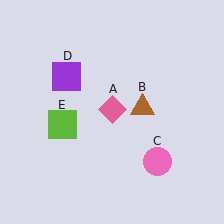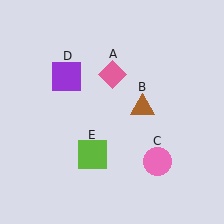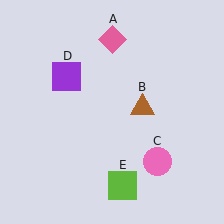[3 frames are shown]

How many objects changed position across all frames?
2 objects changed position: pink diamond (object A), lime square (object E).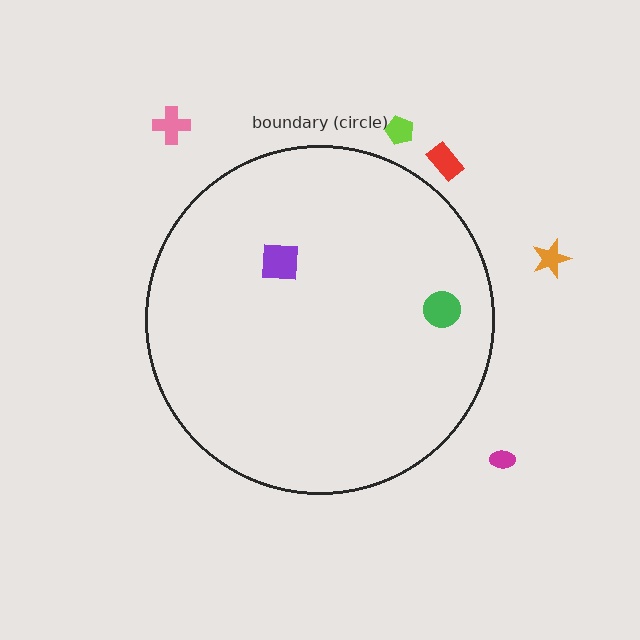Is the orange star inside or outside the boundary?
Outside.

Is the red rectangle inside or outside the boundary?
Outside.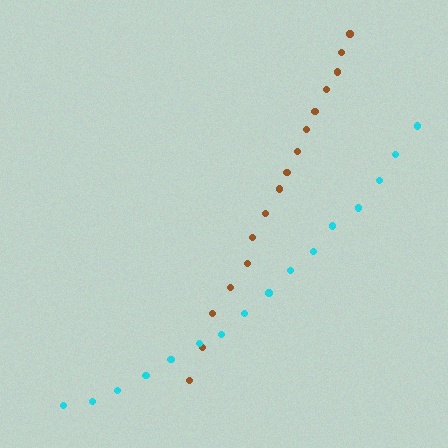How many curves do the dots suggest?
There are 2 distinct paths.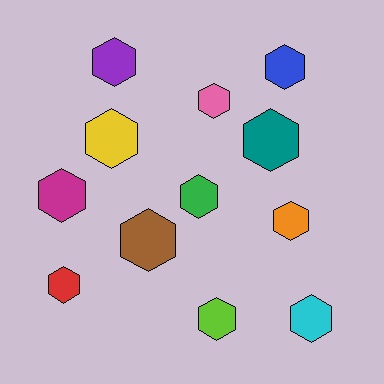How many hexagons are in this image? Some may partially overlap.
There are 12 hexagons.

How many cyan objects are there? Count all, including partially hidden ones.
There is 1 cyan object.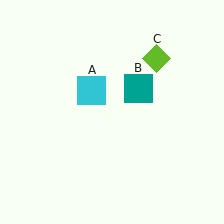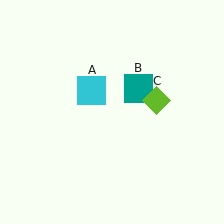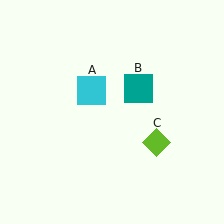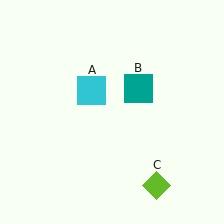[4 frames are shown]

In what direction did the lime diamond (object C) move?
The lime diamond (object C) moved down.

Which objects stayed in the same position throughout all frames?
Cyan square (object A) and teal square (object B) remained stationary.